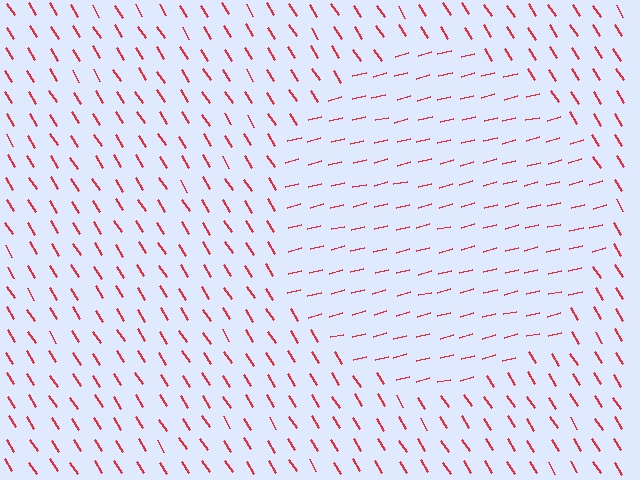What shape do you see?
I see a circle.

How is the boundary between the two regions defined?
The boundary is defined purely by a change in line orientation (approximately 72 degrees difference). All lines are the same color and thickness.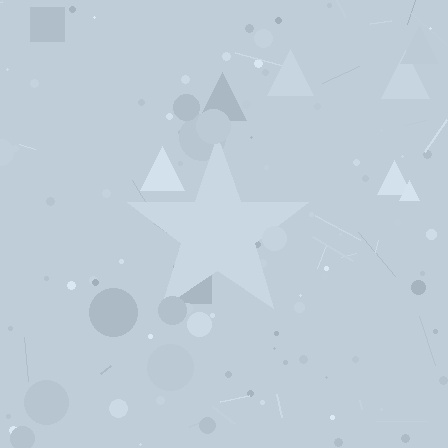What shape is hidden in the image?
A star is hidden in the image.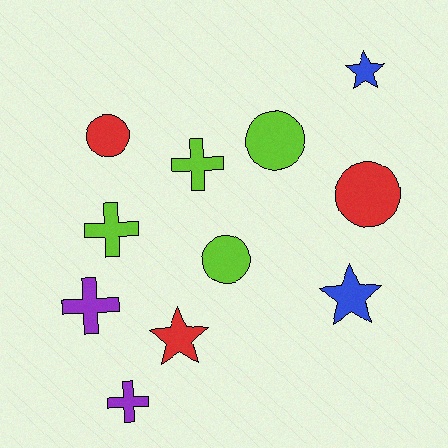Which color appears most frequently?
Lime, with 4 objects.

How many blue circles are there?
There are no blue circles.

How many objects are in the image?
There are 11 objects.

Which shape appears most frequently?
Circle, with 4 objects.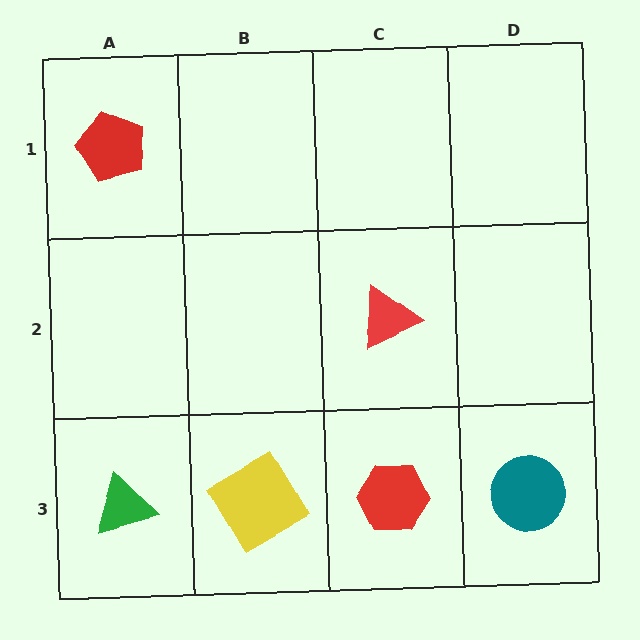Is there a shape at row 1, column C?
No, that cell is empty.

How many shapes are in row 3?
4 shapes.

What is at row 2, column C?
A red triangle.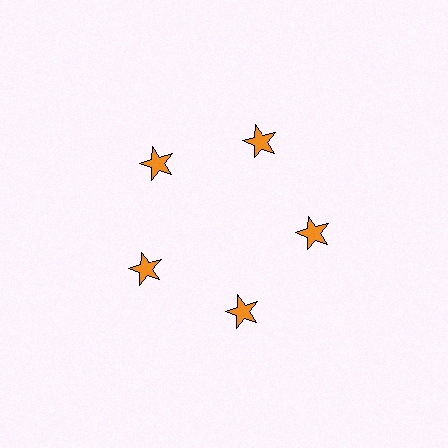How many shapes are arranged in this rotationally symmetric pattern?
There are 5 shapes, arranged in 5 groups of 1.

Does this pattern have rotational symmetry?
Yes, this pattern has 5-fold rotational symmetry. It looks the same after rotating 72 degrees around the center.